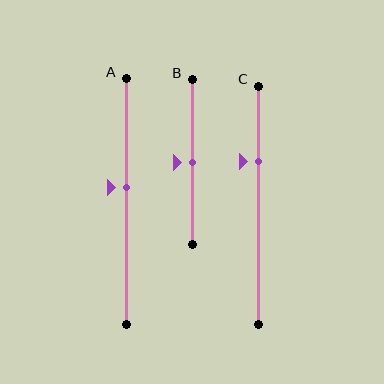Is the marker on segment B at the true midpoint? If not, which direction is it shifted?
Yes, the marker on segment B is at the true midpoint.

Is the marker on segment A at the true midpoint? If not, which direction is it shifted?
No, the marker on segment A is shifted upward by about 6% of the segment length.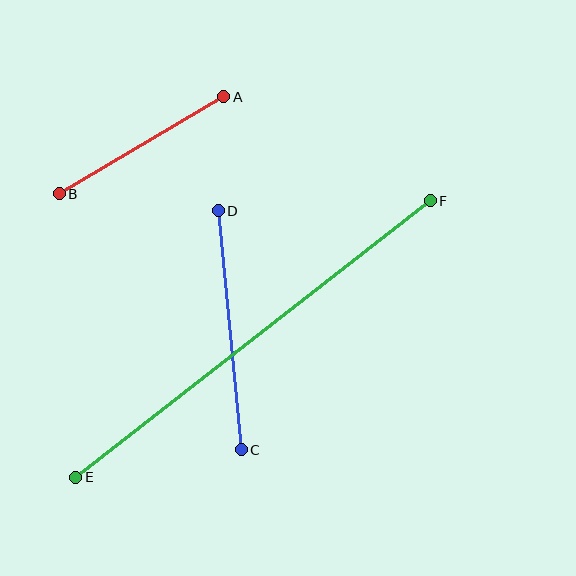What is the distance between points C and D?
The distance is approximately 240 pixels.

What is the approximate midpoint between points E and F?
The midpoint is at approximately (253, 339) pixels.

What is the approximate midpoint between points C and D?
The midpoint is at approximately (230, 330) pixels.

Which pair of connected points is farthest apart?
Points E and F are farthest apart.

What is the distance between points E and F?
The distance is approximately 449 pixels.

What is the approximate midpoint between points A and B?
The midpoint is at approximately (141, 145) pixels.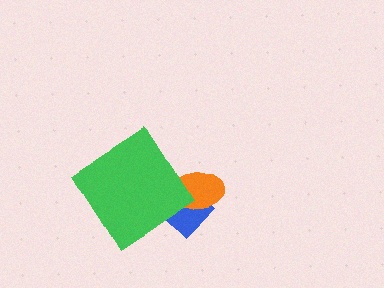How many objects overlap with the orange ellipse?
2 objects overlap with the orange ellipse.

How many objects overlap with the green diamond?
2 objects overlap with the green diamond.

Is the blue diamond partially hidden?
Yes, it is partially covered by another shape.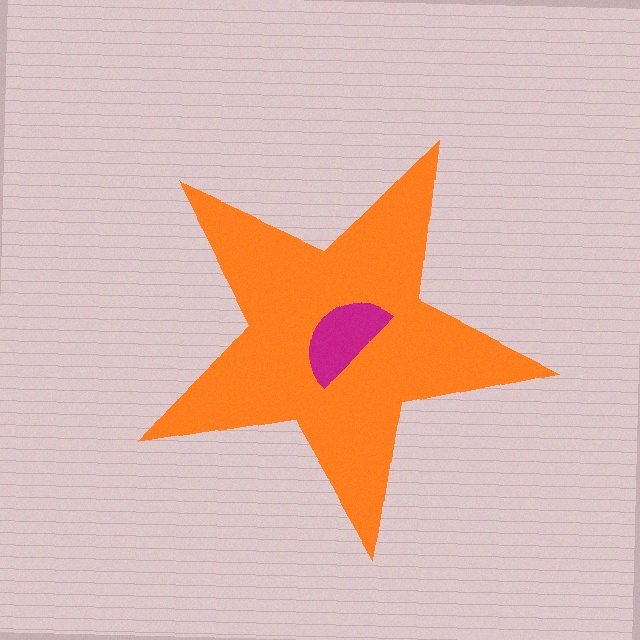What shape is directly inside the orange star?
The magenta semicircle.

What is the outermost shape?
The orange star.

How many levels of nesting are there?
2.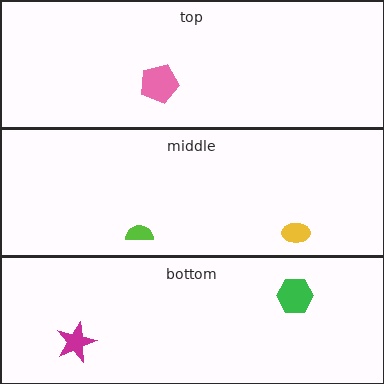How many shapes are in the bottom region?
2.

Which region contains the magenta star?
The bottom region.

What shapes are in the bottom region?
The green hexagon, the magenta star.